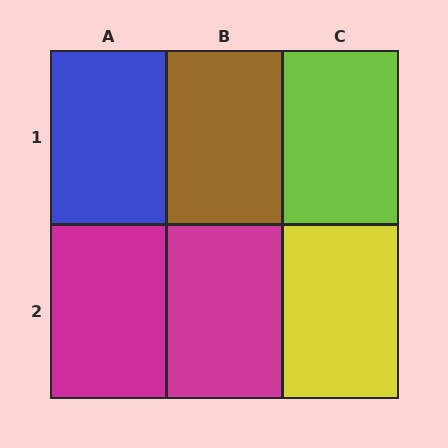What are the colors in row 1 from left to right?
Blue, brown, lime.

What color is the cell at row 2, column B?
Magenta.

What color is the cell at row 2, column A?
Magenta.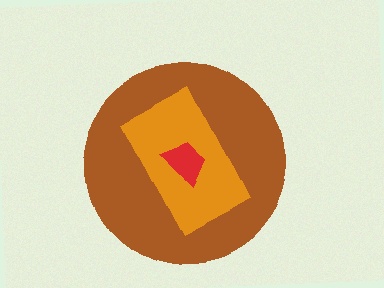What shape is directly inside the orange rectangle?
The red trapezoid.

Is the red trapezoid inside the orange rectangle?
Yes.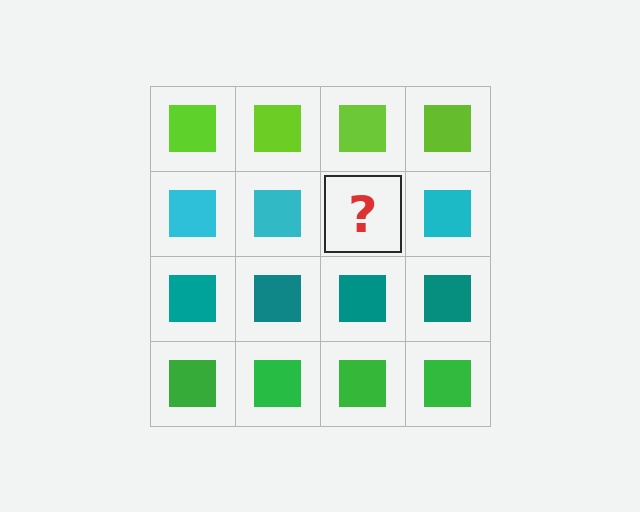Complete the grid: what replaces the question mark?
The question mark should be replaced with a cyan square.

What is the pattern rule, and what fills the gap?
The rule is that each row has a consistent color. The gap should be filled with a cyan square.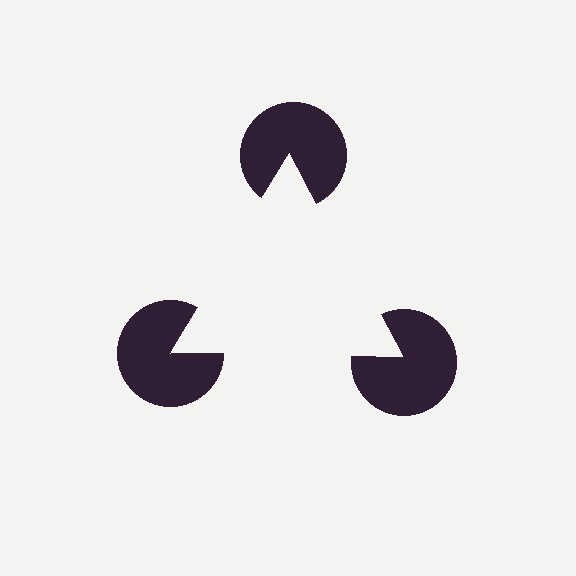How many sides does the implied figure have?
3 sides.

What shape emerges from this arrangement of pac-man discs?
An illusory triangle — its edges are inferred from the aligned wedge cuts in the pac-man discs, not physically drawn.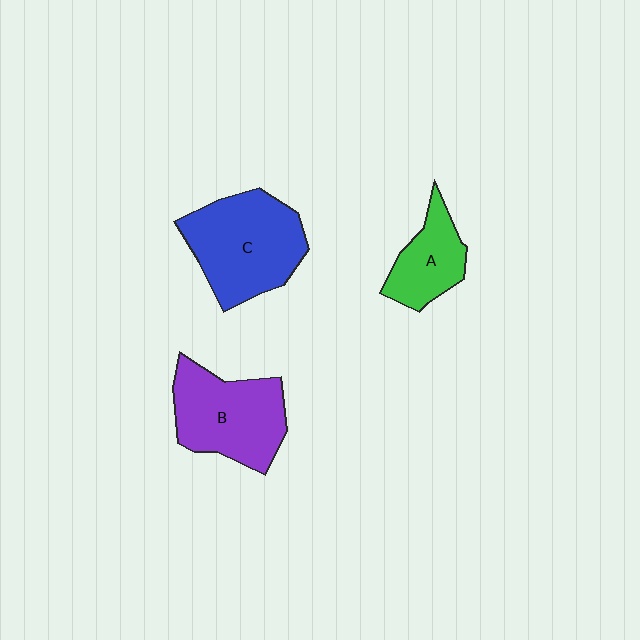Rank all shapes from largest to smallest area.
From largest to smallest: C (blue), B (purple), A (green).